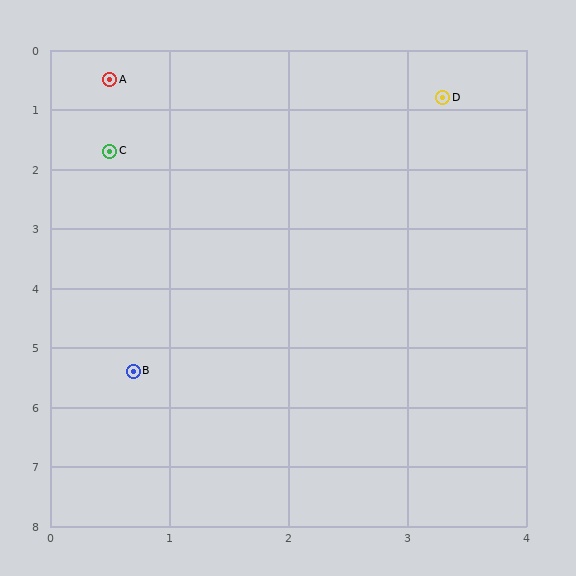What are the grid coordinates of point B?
Point B is at approximately (0.7, 5.4).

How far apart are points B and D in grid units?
Points B and D are about 5.3 grid units apart.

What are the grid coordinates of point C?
Point C is at approximately (0.5, 1.7).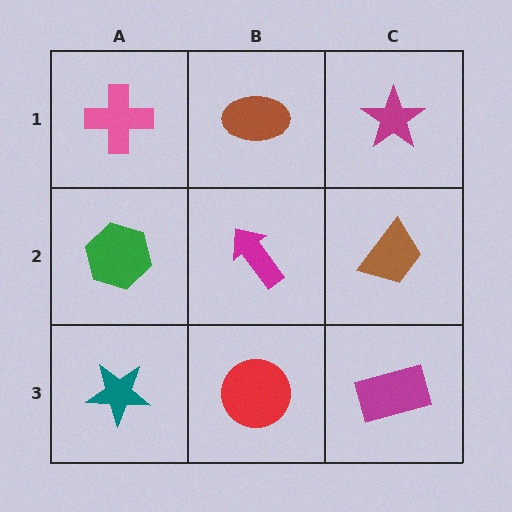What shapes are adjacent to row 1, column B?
A magenta arrow (row 2, column B), a pink cross (row 1, column A), a magenta star (row 1, column C).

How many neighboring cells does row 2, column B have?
4.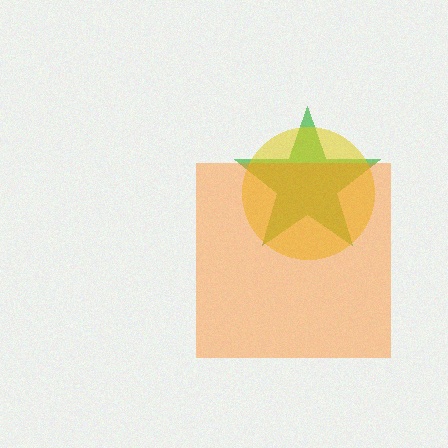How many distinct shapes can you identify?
There are 3 distinct shapes: a green star, a yellow circle, an orange square.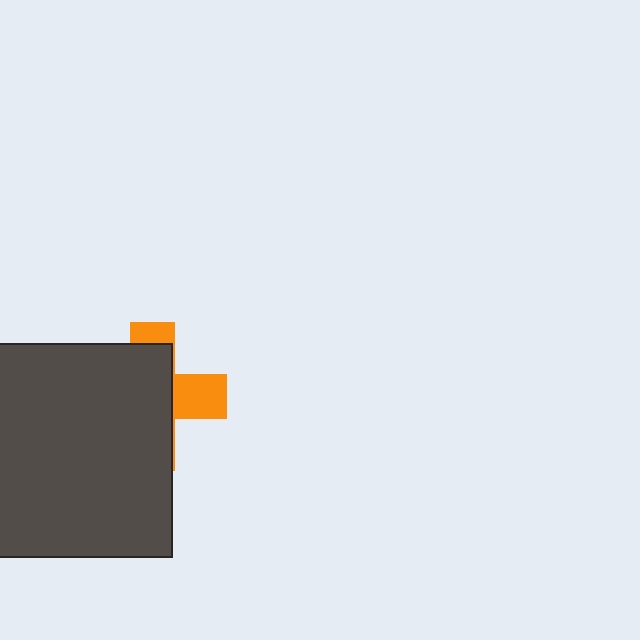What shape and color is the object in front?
The object in front is a dark gray square.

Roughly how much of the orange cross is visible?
A small part of it is visible (roughly 31%).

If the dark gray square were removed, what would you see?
You would see the complete orange cross.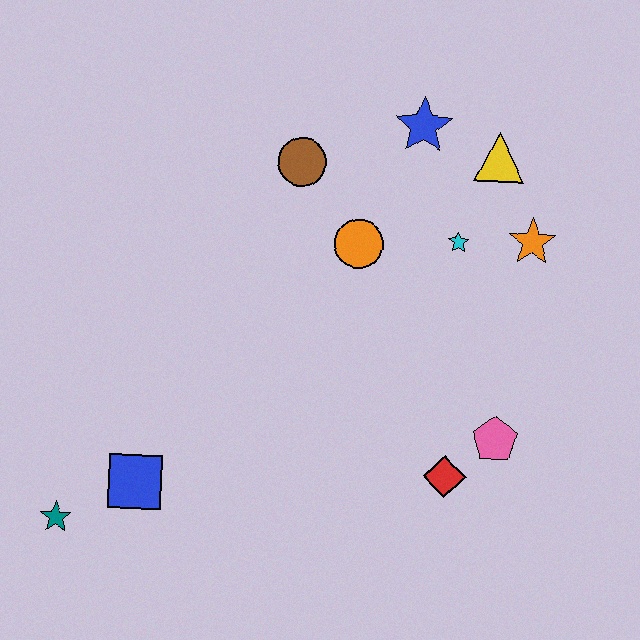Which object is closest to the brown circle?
The orange circle is closest to the brown circle.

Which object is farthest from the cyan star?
The teal star is farthest from the cyan star.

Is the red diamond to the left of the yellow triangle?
Yes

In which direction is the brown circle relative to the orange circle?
The brown circle is above the orange circle.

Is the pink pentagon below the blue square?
No